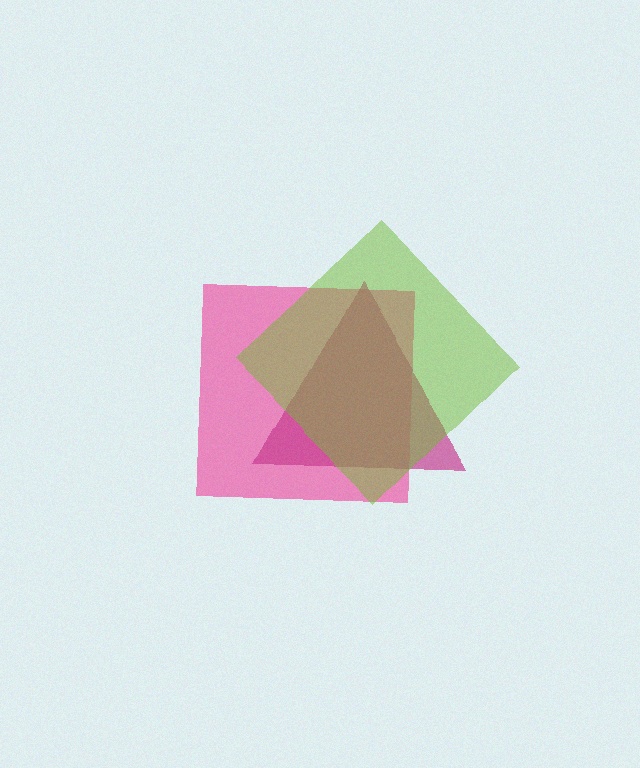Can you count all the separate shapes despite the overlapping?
Yes, there are 3 separate shapes.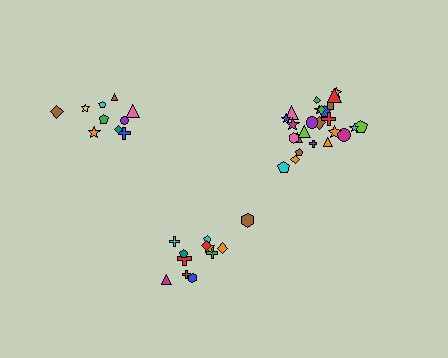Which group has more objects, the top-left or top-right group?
The top-right group.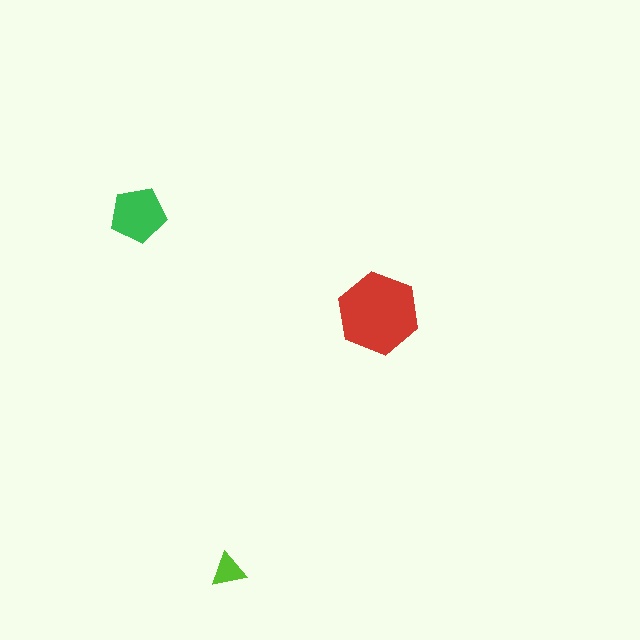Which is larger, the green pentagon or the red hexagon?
The red hexagon.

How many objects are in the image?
There are 3 objects in the image.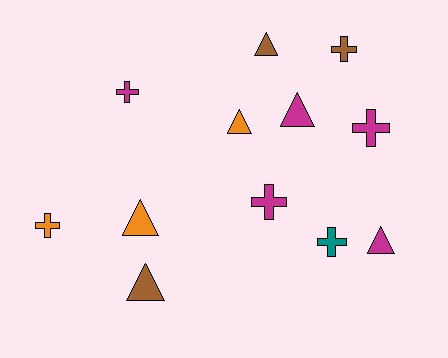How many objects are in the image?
There are 12 objects.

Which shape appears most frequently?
Cross, with 6 objects.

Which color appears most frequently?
Magenta, with 5 objects.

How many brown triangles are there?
There are 2 brown triangles.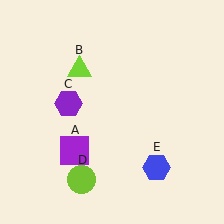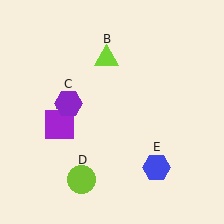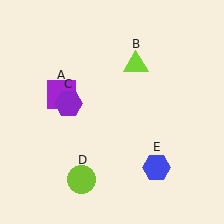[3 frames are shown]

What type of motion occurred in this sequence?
The purple square (object A), lime triangle (object B) rotated clockwise around the center of the scene.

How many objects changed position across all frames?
2 objects changed position: purple square (object A), lime triangle (object B).